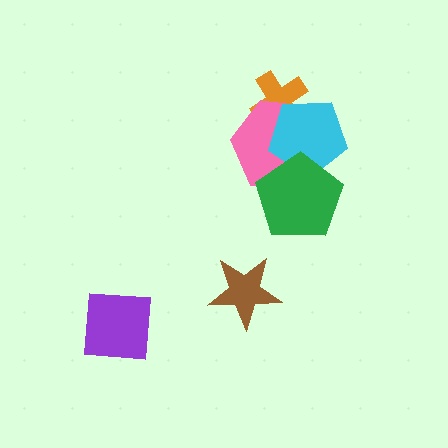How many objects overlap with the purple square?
0 objects overlap with the purple square.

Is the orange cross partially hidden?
Yes, it is partially covered by another shape.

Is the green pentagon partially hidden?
No, no other shape covers it.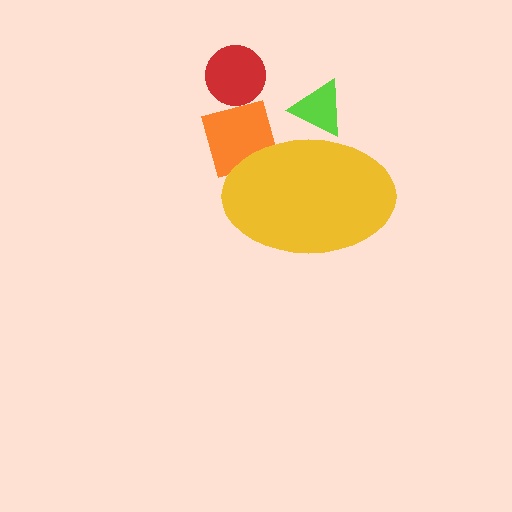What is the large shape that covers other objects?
A yellow ellipse.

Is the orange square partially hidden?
Yes, the orange square is partially hidden behind the yellow ellipse.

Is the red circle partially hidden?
No, the red circle is fully visible.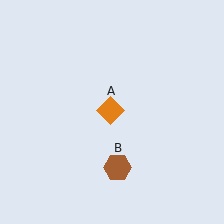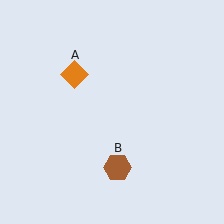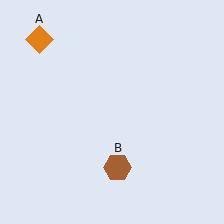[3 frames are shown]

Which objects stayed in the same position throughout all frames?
Brown hexagon (object B) remained stationary.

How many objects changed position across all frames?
1 object changed position: orange diamond (object A).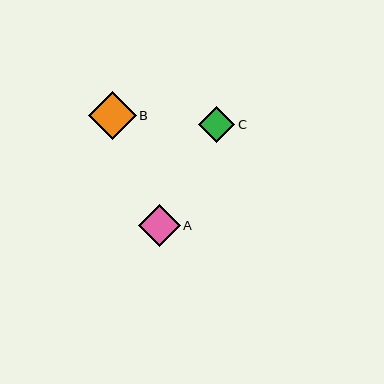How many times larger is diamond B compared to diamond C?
Diamond B is approximately 1.3 times the size of diamond C.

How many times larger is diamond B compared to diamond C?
Diamond B is approximately 1.3 times the size of diamond C.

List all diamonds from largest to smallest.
From largest to smallest: B, A, C.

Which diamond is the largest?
Diamond B is the largest with a size of approximately 48 pixels.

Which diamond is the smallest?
Diamond C is the smallest with a size of approximately 36 pixels.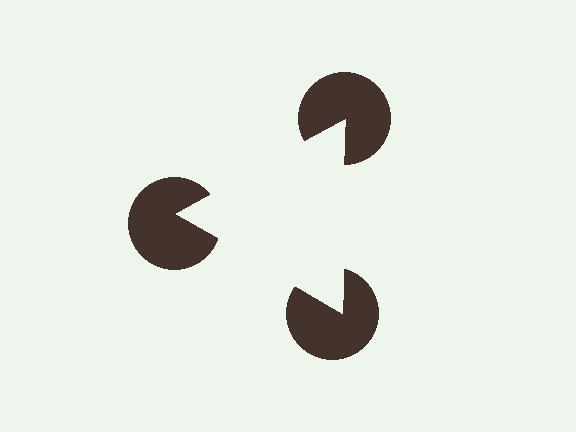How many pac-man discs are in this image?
There are 3 — one at each vertex of the illusory triangle.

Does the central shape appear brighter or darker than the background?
It typically appears slightly brighter than the background, even though no actual brightness change is drawn.